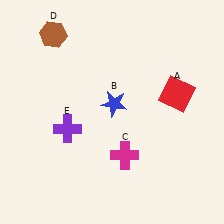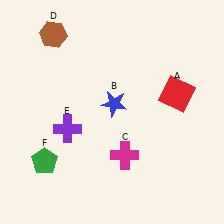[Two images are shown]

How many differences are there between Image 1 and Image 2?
There is 1 difference between the two images.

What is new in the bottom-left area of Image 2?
A green pentagon (F) was added in the bottom-left area of Image 2.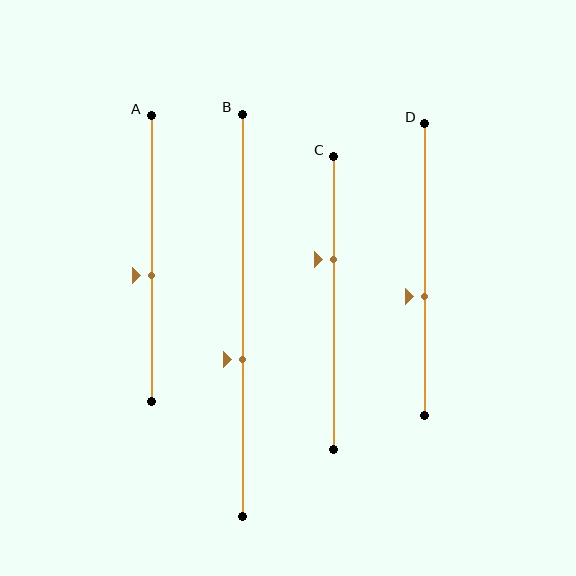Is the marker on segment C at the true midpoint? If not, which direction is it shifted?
No, the marker on segment C is shifted upward by about 15% of the segment length.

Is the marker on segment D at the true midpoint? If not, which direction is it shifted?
No, the marker on segment D is shifted downward by about 9% of the segment length.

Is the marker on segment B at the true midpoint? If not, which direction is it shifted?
No, the marker on segment B is shifted downward by about 11% of the segment length.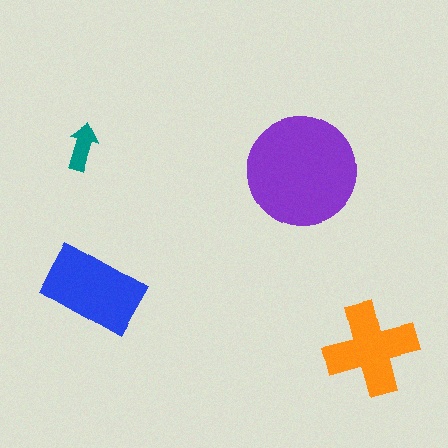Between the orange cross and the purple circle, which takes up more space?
The purple circle.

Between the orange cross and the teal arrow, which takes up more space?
The orange cross.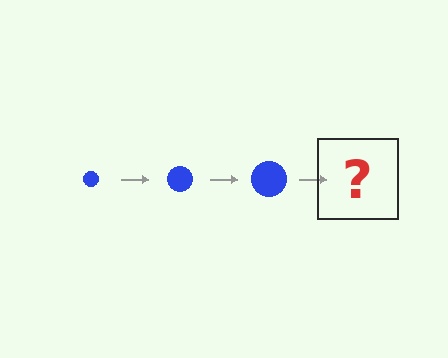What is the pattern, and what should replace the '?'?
The pattern is that the circle gets progressively larger each step. The '?' should be a blue circle, larger than the previous one.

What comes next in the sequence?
The next element should be a blue circle, larger than the previous one.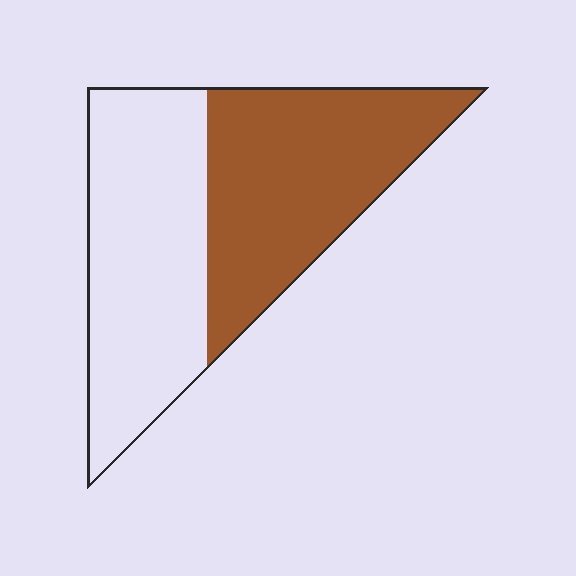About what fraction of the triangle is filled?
About one half (1/2).